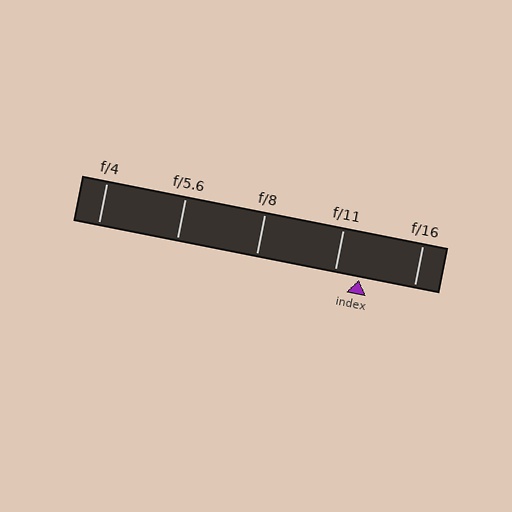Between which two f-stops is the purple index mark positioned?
The index mark is between f/11 and f/16.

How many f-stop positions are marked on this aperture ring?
There are 5 f-stop positions marked.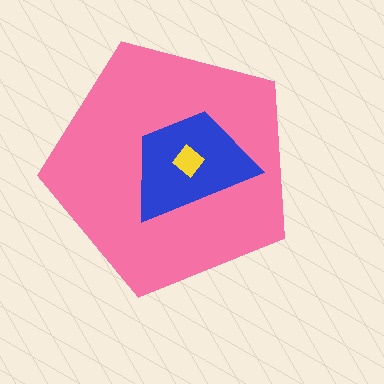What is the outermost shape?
The pink pentagon.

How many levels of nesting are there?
3.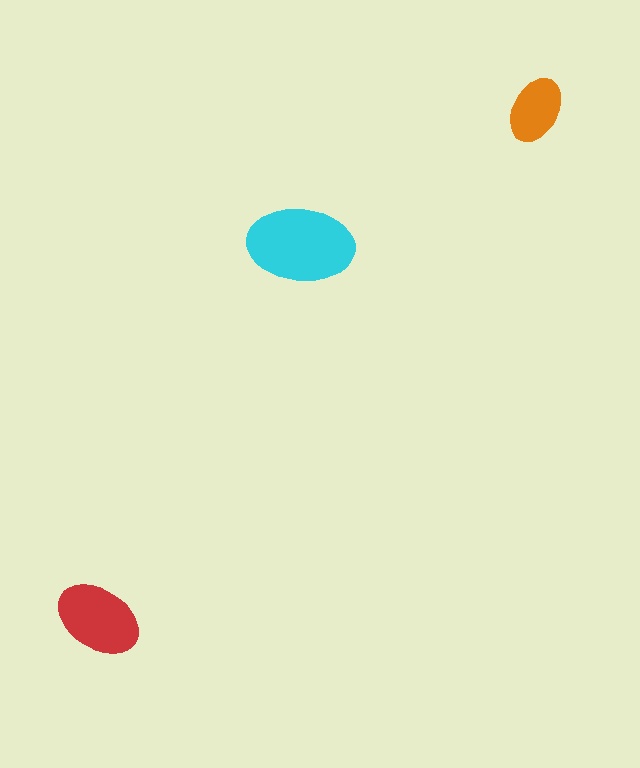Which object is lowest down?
The red ellipse is bottommost.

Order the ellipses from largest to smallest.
the cyan one, the red one, the orange one.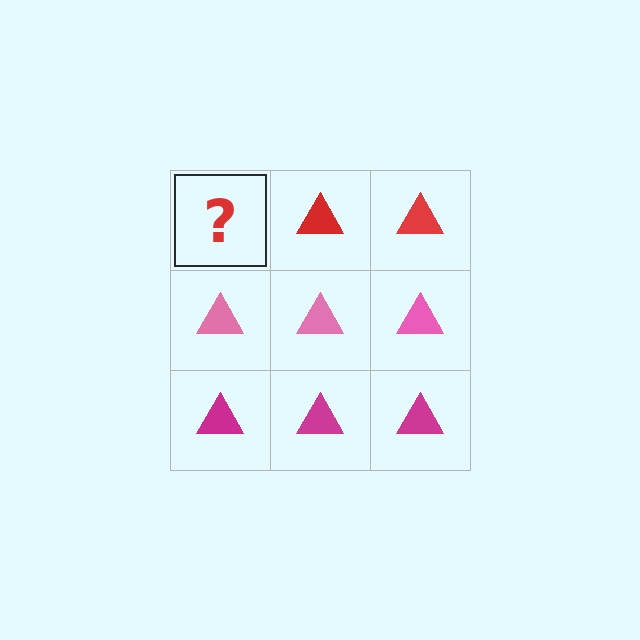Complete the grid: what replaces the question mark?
The question mark should be replaced with a red triangle.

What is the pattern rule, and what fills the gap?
The rule is that each row has a consistent color. The gap should be filled with a red triangle.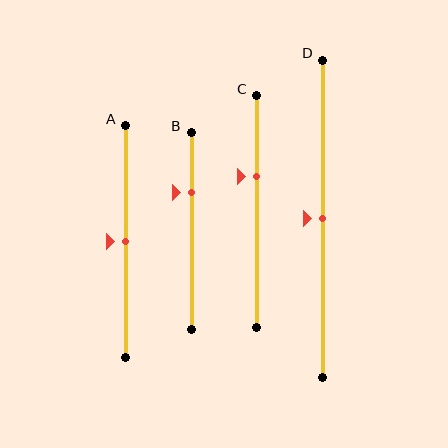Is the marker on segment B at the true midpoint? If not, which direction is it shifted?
No, the marker on segment B is shifted upward by about 20% of the segment length.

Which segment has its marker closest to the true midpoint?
Segment A has its marker closest to the true midpoint.